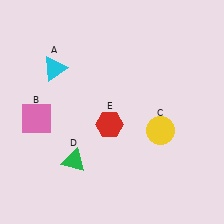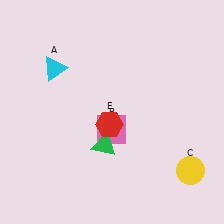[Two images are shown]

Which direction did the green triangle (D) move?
The green triangle (D) moved right.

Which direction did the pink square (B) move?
The pink square (B) moved right.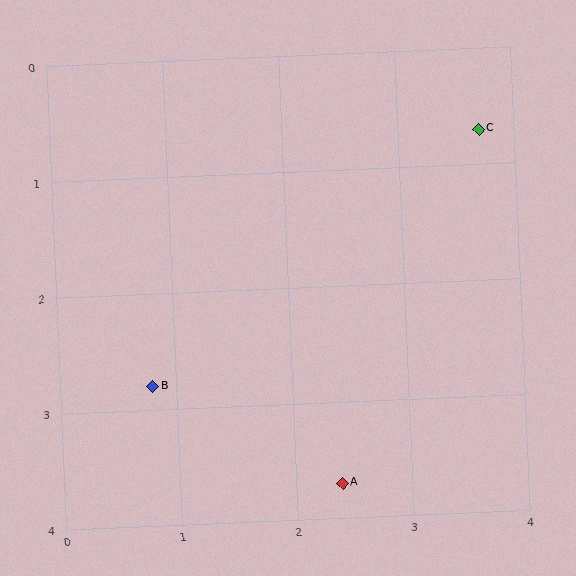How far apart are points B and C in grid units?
Points B and C are about 3.6 grid units apart.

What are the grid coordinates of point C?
Point C is at approximately (3.7, 0.7).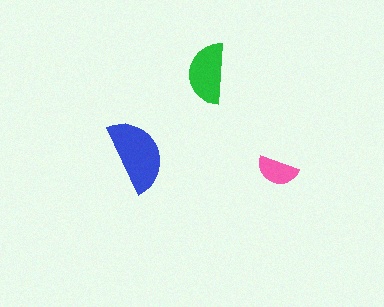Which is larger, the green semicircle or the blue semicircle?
The blue one.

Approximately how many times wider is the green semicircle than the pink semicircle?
About 1.5 times wider.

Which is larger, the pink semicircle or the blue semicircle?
The blue one.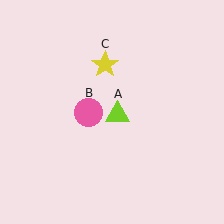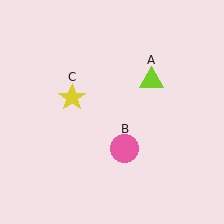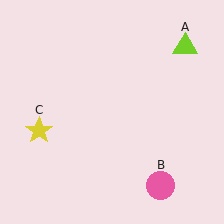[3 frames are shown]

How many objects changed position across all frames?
3 objects changed position: lime triangle (object A), pink circle (object B), yellow star (object C).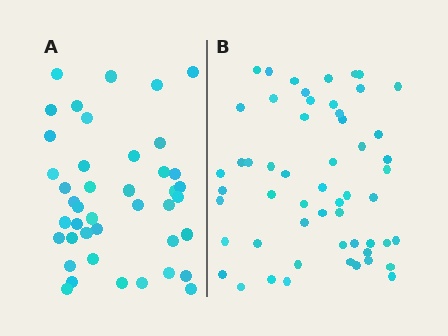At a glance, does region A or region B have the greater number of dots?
Region B (the right region) has more dots.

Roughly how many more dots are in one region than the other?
Region B has approximately 15 more dots than region A.